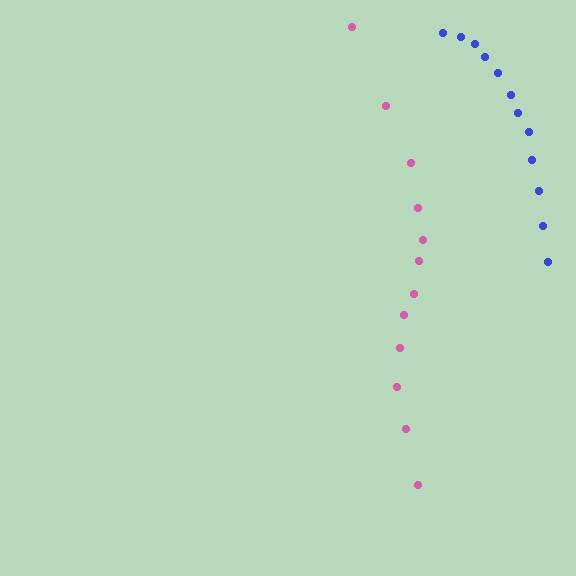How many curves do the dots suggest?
There are 2 distinct paths.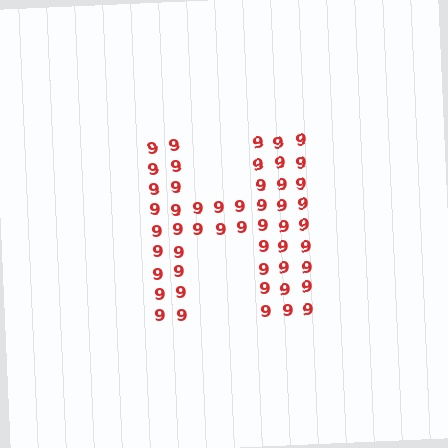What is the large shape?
The large shape is the letter H.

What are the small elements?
The small elements are digit 9's.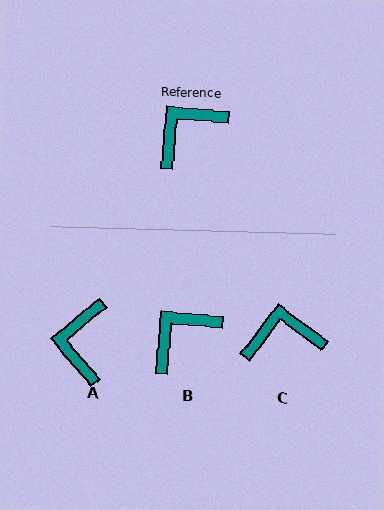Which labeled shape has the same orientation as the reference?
B.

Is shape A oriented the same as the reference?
No, it is off by about 45 degrees.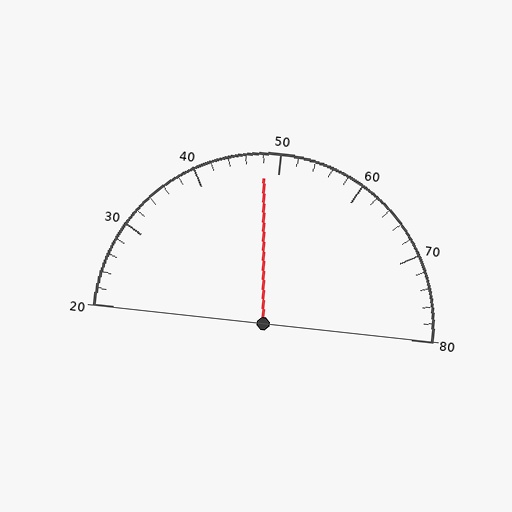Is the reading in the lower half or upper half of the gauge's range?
The reading is in the lower half of the range (20 to 80).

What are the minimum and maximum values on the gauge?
The gauge ranges from 20 to 80.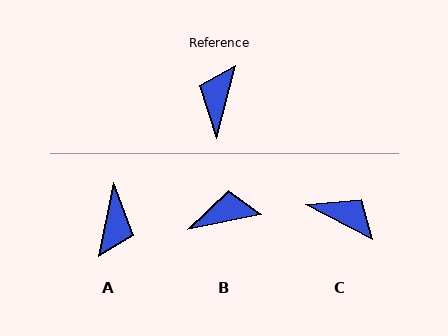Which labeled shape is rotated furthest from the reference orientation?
A, about 177 degrees away.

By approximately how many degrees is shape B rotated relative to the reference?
Approximately 64 degrees clockwise.